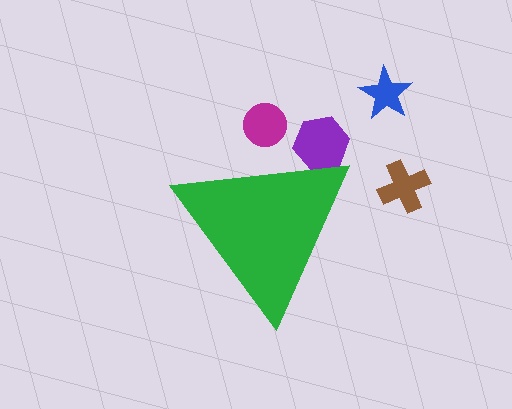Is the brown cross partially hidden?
No, the brown cross is fully visible.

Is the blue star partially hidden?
No, the blue star is fully visible.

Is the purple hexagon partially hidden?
Yes, the purple hexagon is partially hidden behind the green triangle.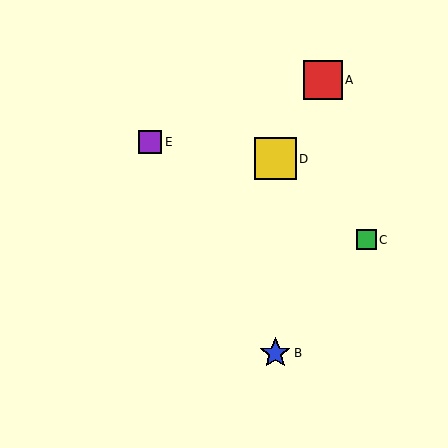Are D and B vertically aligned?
Yes, both are at x≈275.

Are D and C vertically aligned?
No, D is at x≈275 and C is at x≈366.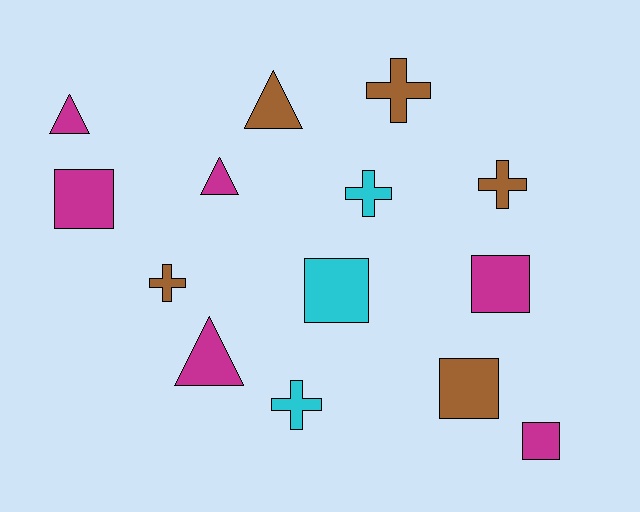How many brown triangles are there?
There is 1 brown triangle.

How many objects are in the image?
There are 14 objects.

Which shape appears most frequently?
Square, with 5 objects.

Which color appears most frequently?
Magenta, with 6 objects.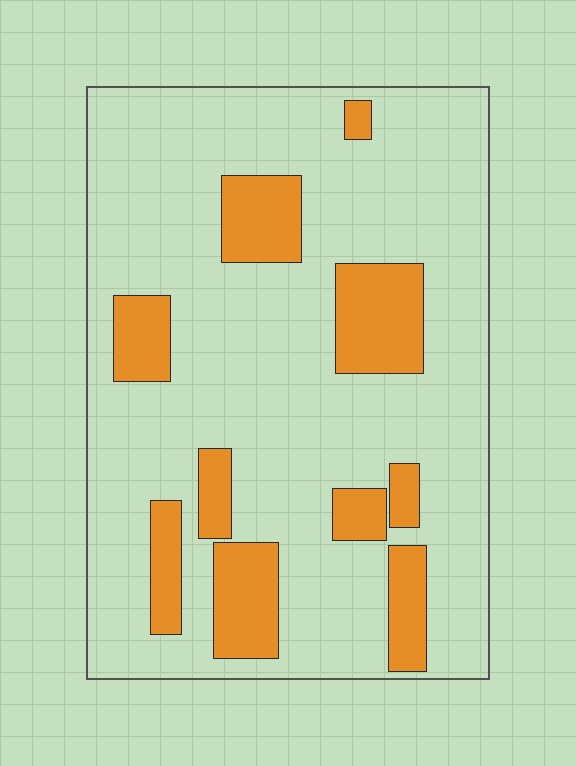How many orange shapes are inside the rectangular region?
10.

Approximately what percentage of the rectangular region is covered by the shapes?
Approximately 20%.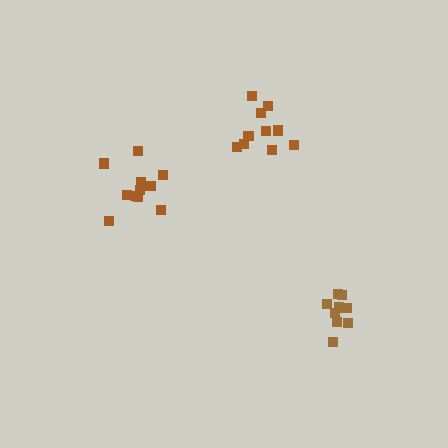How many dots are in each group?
Group 1: 11 dots, Group 2: 10 dots, Group 3: 10 dots (31 total).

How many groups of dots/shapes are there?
There are 3 groups.